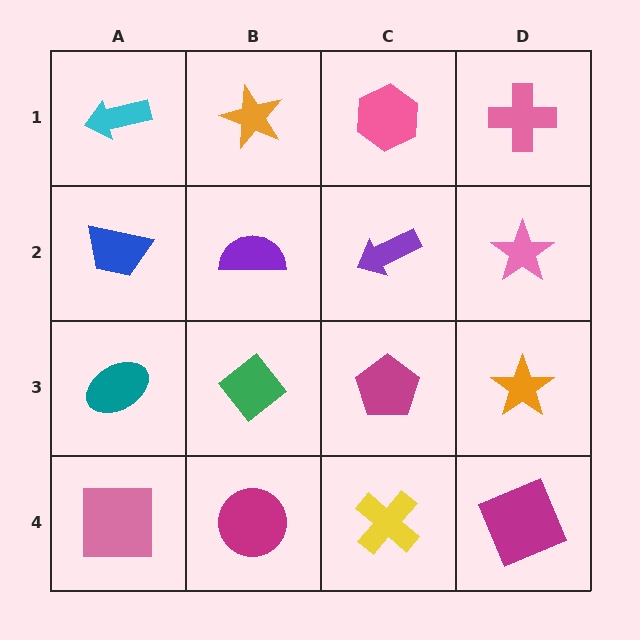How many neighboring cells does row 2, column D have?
3.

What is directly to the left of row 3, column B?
A teal ellipse.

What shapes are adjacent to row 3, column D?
A pink star (row 2, column D), a magenta square (row 4, column D), a magenta pentagon (row 3, column C).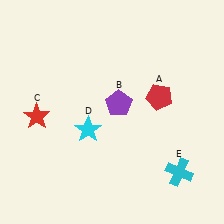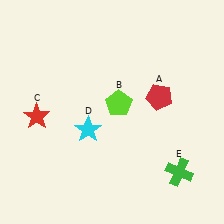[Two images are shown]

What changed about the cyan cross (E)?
In Image 1, E is cyan. In Image 2, it changed to green.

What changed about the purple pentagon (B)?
In Image 1, B is purple. In Image 2, it changed to lime.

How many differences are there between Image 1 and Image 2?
There are 2 differences between the two images.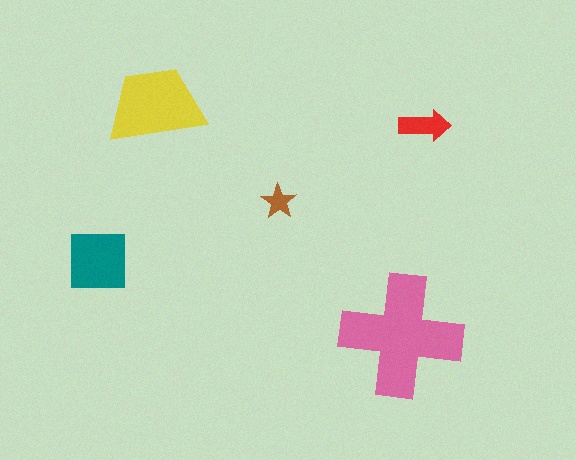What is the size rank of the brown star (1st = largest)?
5th.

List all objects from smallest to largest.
The brown star, the red arrow, the teal square, the yellow trapezoid, the pink cross.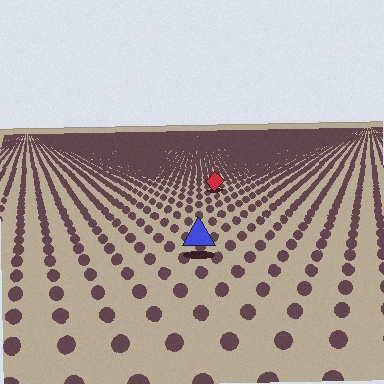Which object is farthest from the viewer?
The red diamond is farthest from the viewer. It appears smaller and the ground texture around it is denser.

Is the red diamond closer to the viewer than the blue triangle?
No. The blue triangle is closer — you can tell from the texture gradient: the ground texture is coarser near it.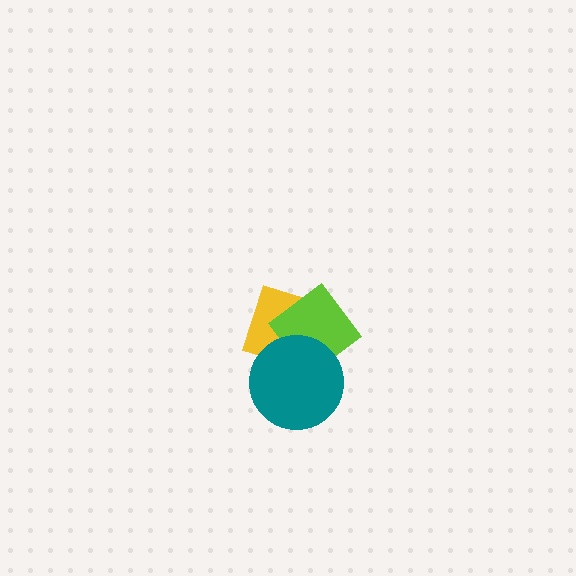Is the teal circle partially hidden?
No, no other shape covers it.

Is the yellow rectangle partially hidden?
Yes, it is partially covered by another shape.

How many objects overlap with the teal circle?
2 objects overlap with the teal circle.